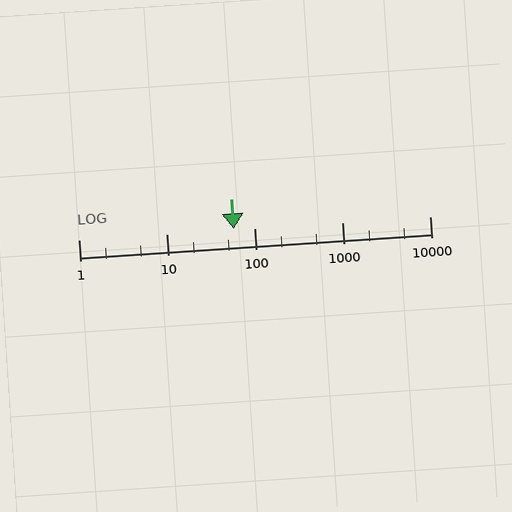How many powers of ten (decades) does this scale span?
The scale spans 4 decades, from 1 to 10000.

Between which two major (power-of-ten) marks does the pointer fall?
The pointer is between 10 and 100.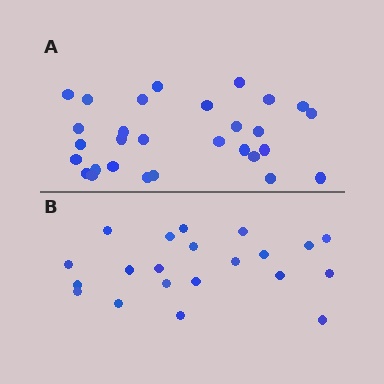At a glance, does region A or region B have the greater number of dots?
Region A (the top region) has more dots.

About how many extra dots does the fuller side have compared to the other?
Region A has roughly 8 or so more dots than region B.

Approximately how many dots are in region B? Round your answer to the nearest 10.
About 20 dots. (The exact count is 21, which rounds to 20.)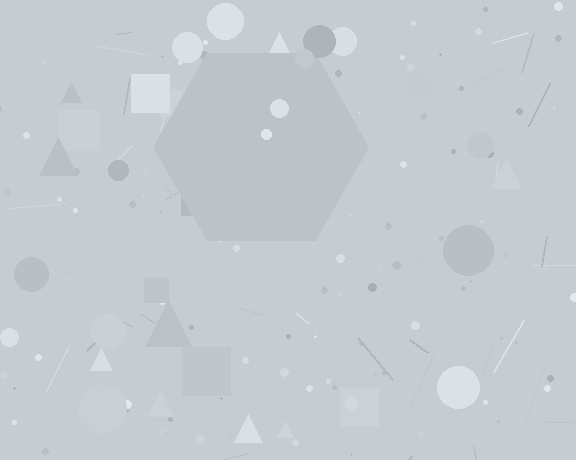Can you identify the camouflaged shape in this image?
The camouflaged shape is a hexagon.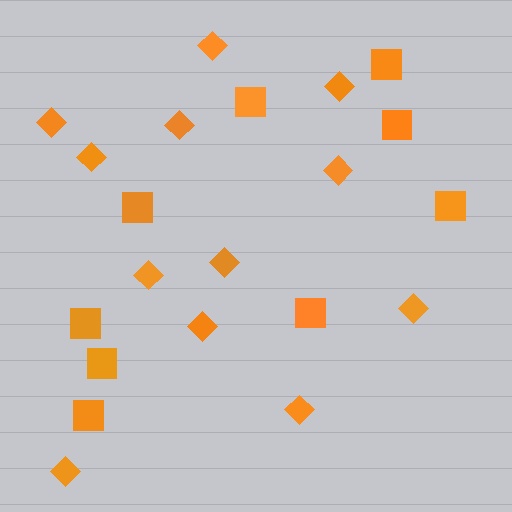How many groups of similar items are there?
There are 2 groups: one group of squares (9) and one group of diamonds (12).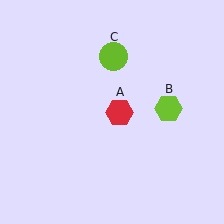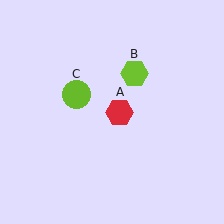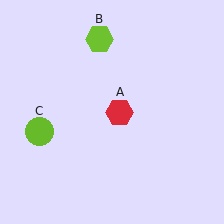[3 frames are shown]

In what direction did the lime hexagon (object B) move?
The lime hexagon (object B) moved up and to the left.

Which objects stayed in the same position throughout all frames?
Red hexagon (object A) remained stationary.